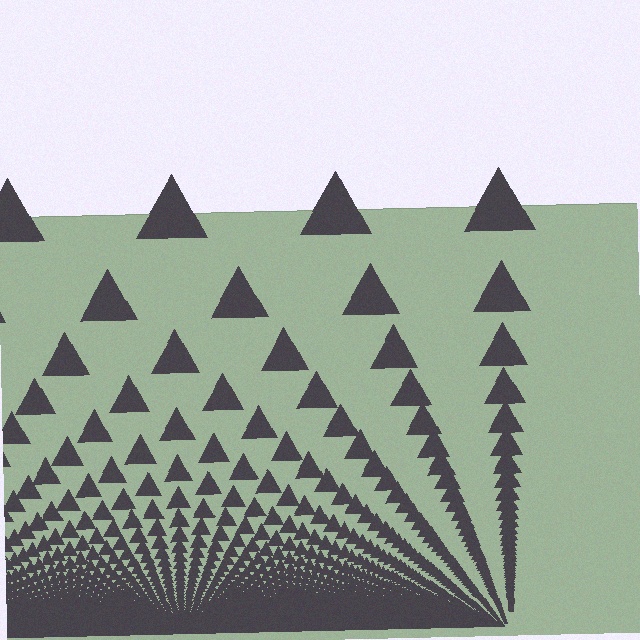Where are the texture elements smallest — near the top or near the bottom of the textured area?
Near the bottom.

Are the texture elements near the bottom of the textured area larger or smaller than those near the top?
Smaller. The gradient is inverted — elements near the bottom are smaller and denser.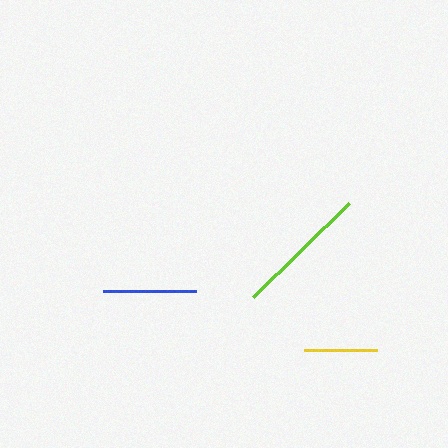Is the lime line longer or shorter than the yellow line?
The lime line is longer than the yellow line.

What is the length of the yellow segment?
The yellow segment is approximately 73 pixels long.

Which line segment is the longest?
The lime line is the longest at approximately 135 pixels.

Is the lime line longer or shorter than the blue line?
The lime line is longer than the blue line.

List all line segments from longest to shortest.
From longest to shortest: lime, blue, yellow.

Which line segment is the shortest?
The yellow line is the shortest at approximately 73 pixels.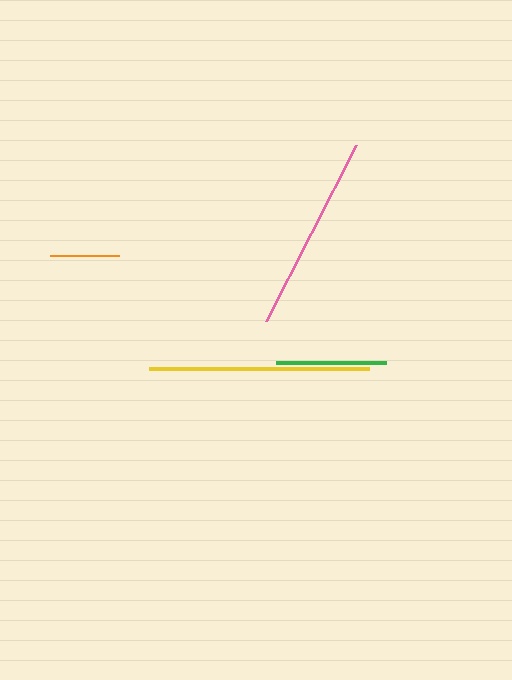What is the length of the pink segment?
The pink segment is approximately 198 pixels long.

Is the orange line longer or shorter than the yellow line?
The yellow line is longer than the orange line.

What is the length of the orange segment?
The orange segment is approximately 69 pixels long.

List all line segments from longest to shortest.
From longest to shortest: yellow, pink, green, orange.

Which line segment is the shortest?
The orange line is the shortest at approximately 69 pixels.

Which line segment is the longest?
The yellow line is the longest at approximately 220 pixels.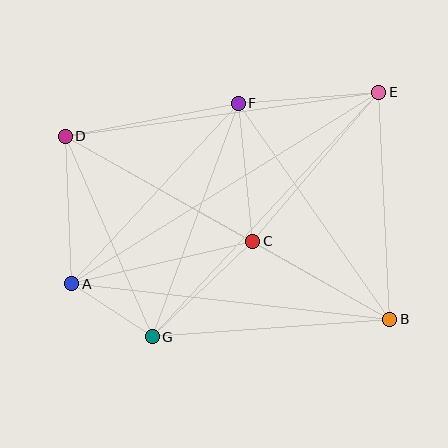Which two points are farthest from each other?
Points B and D are farthest from each other.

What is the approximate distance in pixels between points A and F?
The distance between A and F is approximately 246 pixels.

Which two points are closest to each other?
Points A and G are closest to each other.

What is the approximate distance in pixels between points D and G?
The distance between D and G is approximately 218 pixels.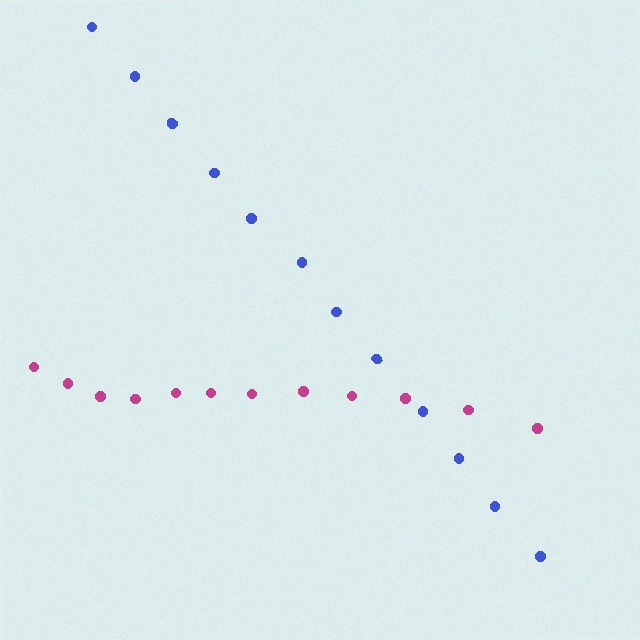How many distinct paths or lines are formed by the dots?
There are 2 distinct paths.